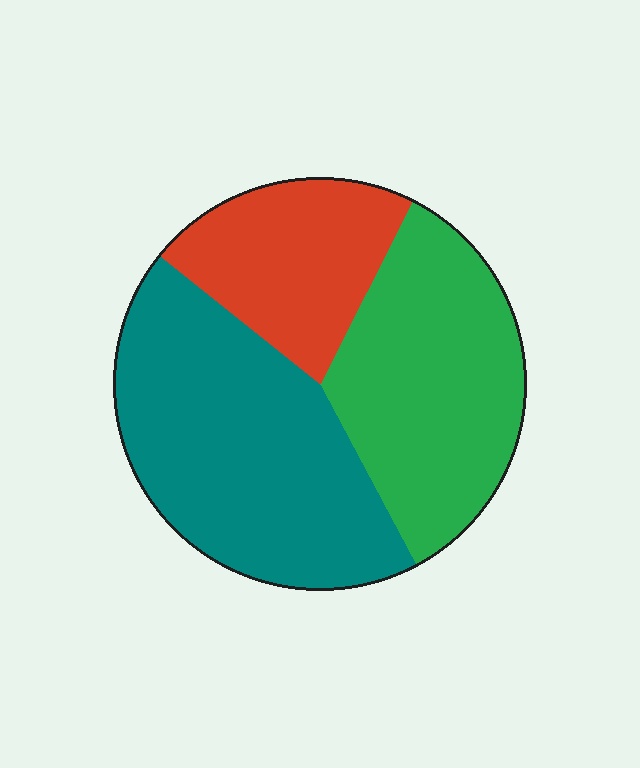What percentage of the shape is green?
Green takes up between a third and a half of the shape.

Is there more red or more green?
Green.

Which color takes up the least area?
Red, at roughly 20%.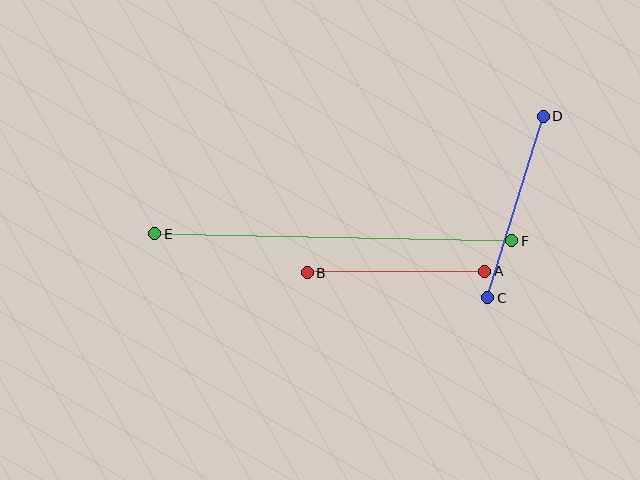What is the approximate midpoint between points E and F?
The midpoint is at approximately (333, 237) pixels.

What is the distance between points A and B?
The distance is approximately 177 pixels.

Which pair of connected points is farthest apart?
Points E and F are farthest apart.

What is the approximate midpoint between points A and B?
The midpoint is at approximately (396, 272) pixels.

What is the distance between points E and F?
The distance is approximately 357 pixels.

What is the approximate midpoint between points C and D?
The midpoint is at approximately (516, 207) pixels.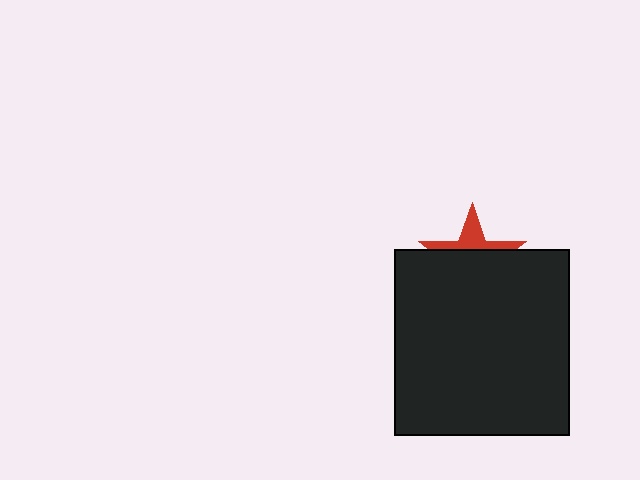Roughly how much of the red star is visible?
A small part of it is visible (roughly 35%).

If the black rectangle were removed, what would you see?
You would see the complete red star.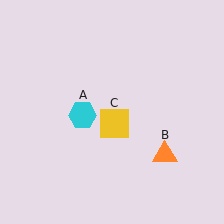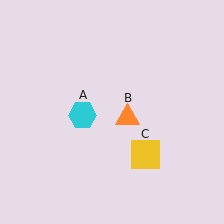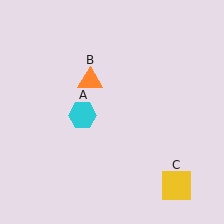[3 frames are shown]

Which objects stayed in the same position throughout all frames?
Cyan hexagon (object A) remained stationary.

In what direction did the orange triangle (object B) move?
The orange triangle (object B) moved up and to the left.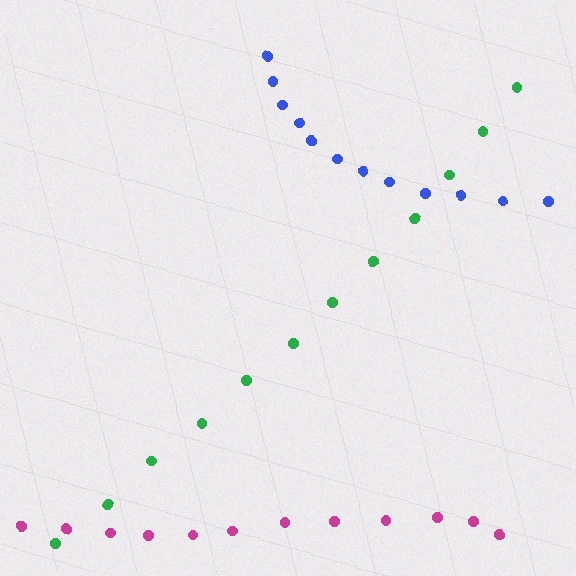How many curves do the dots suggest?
There are 3 distinct paths.